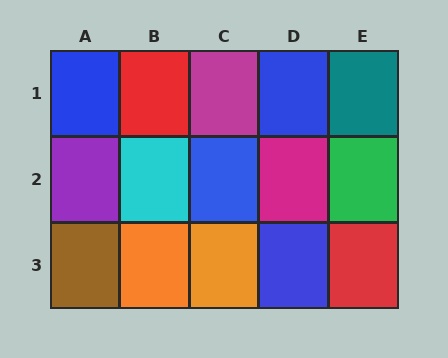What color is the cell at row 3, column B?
Orange.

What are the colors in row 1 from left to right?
Blue, red, magenta, blue, teal.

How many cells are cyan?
1 cell is cyan.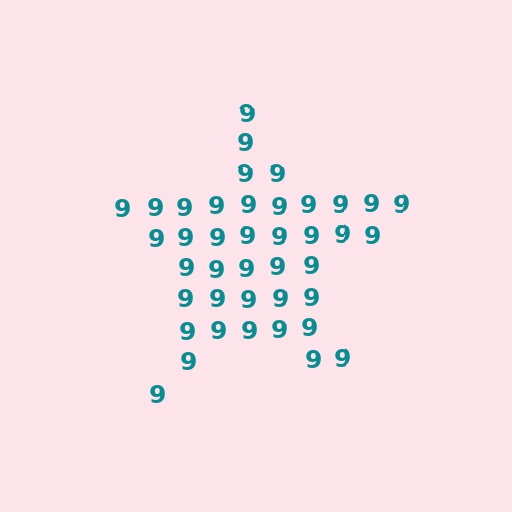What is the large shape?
The large shape is a star.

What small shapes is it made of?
It is made of small digit 9's.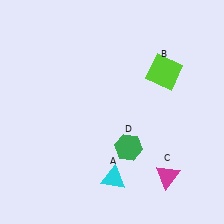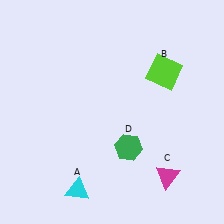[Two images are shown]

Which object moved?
The cyan triangle (A) moved left.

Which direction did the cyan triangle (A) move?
The cyan triangle (A) moved left.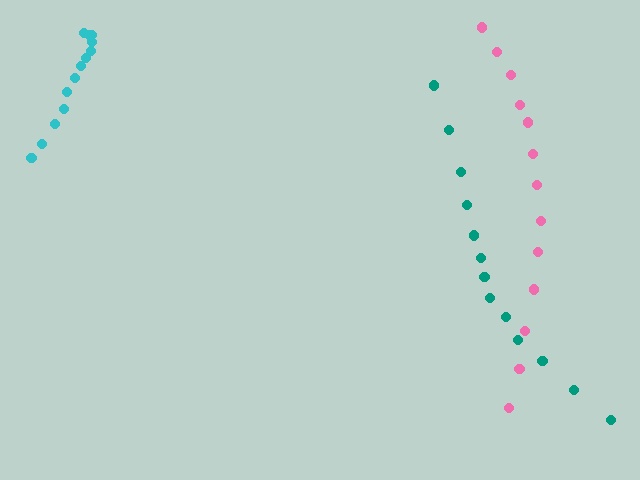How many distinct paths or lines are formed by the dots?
There are 3 distinct paths.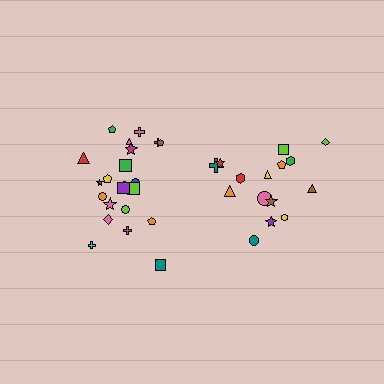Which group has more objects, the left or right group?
The left group.